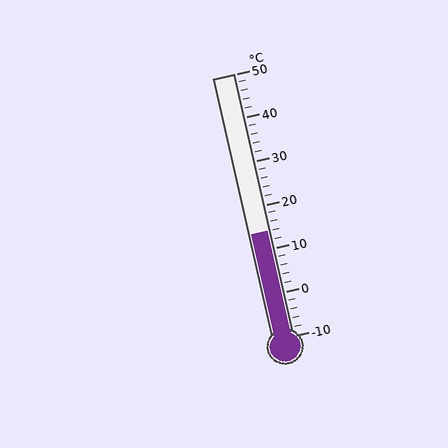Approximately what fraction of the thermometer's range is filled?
The thermometer is filled to approximately 40% of its range.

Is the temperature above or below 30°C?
The temperature is below 30°C.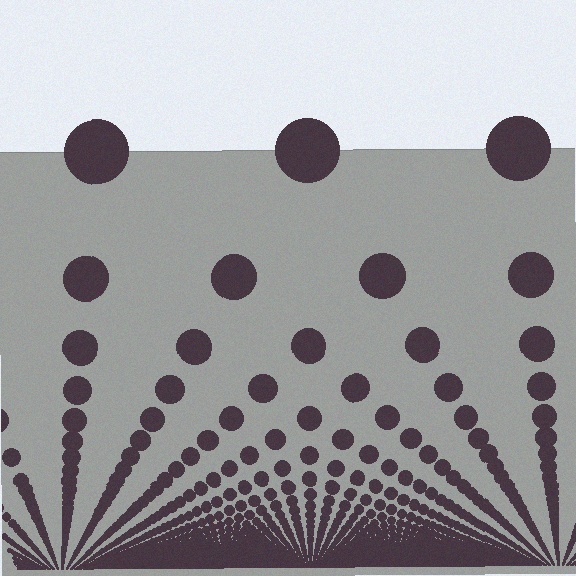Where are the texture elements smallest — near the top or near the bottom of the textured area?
Near the bottom.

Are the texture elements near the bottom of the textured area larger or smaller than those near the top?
Smaller. The gradient is inverted — elements near the bottom are smaller and denser.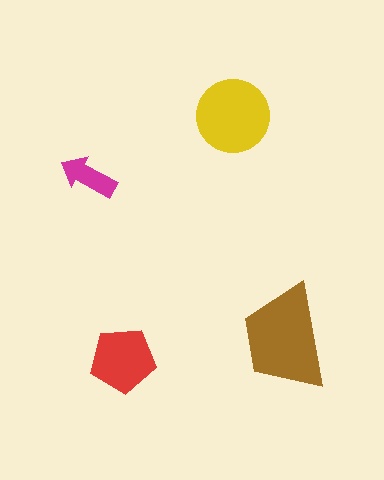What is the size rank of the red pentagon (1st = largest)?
3rd.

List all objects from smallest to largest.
The magenta arrow, the red pentagon, the yellow circle, the brown trapezoid.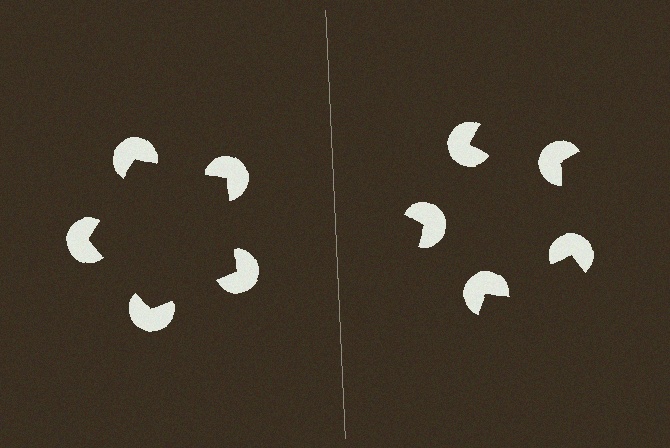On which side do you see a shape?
An illusory pentagon appears on the left side. On the right side the wedge cuts are rotated, so no coherent shape forms.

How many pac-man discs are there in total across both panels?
10 — 5 on each side.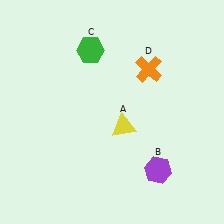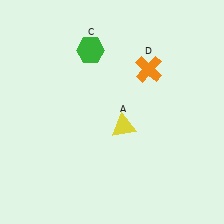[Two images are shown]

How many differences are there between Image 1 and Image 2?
There is 1 difference between the two images.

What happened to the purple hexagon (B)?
The purple hexagon (B) was removed in Image 2. It was in the bottom-right area of Image 1.